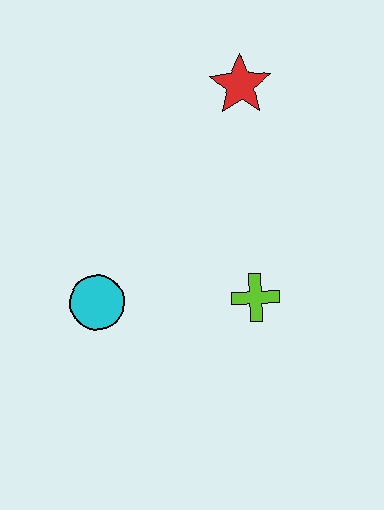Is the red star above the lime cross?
Yes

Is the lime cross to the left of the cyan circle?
No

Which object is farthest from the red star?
The cyan circle is farthest from the red star.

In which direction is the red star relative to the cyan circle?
The red star is above the cyan circle.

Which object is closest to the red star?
The lime cross is closest to the red star.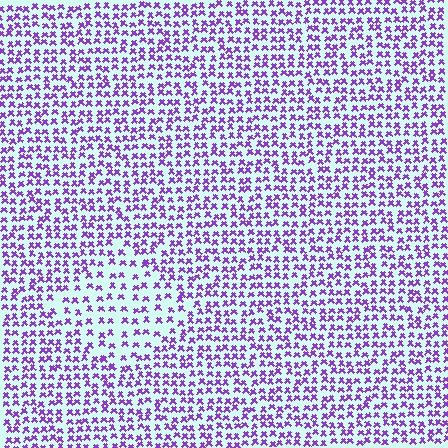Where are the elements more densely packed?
The elements are more densely packed outside the diamond boundary.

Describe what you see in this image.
The image contains small purple elements arranged at two different densities. A diamond-shaped region is visible where the elements are less densely packed than the surrounding area.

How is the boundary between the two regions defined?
The boundary is defined by a change in element density (approximately 1.7x ratio). All elements are the same color, size, and shape.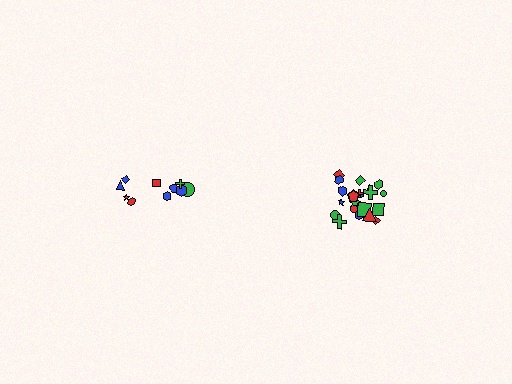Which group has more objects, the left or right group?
The right group.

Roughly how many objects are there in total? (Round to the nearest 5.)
Roughly 30 objects in total.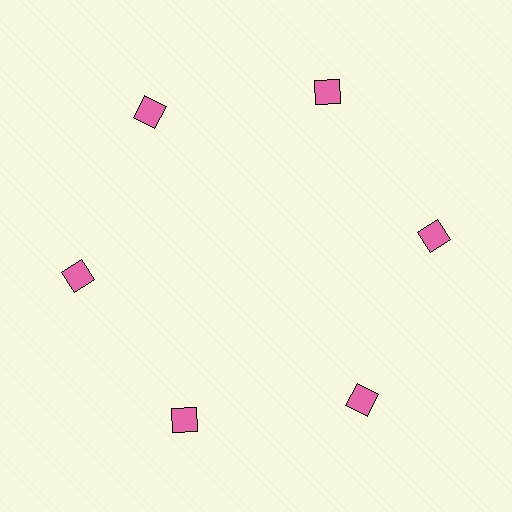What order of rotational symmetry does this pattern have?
This pattern has 6-fold rotational symmetry.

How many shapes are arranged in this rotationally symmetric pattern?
There are 6 shapes, arranged in 6 groups of 1.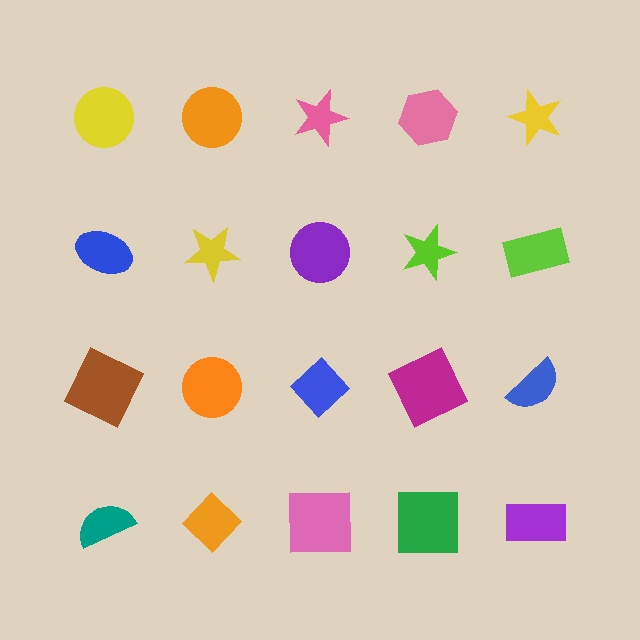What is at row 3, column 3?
A blue diamond.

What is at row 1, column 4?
A pink hexagon.